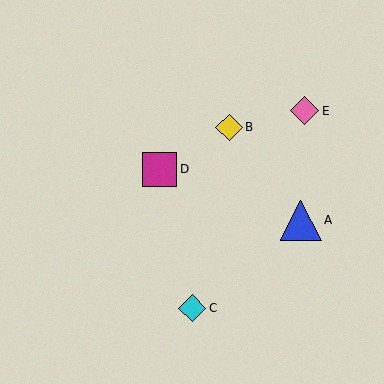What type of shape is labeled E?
Shape E is a pink diamond.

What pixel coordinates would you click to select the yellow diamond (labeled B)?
Click at (229, 127) to select the yellow diamond B.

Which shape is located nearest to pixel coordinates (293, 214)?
The blue triangle (labeled A) at (301, 220) is nearest to that location.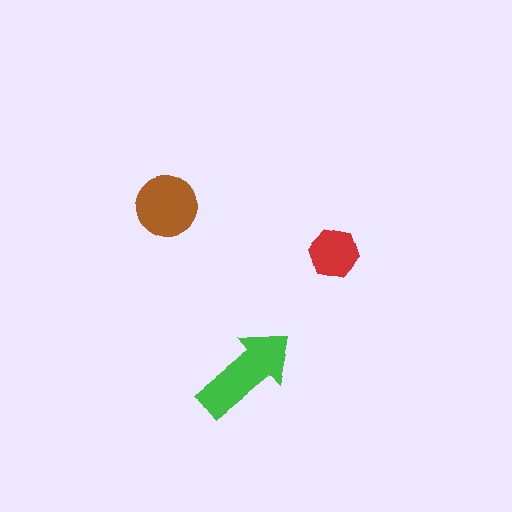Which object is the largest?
The green arrow.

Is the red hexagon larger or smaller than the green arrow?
Smaller.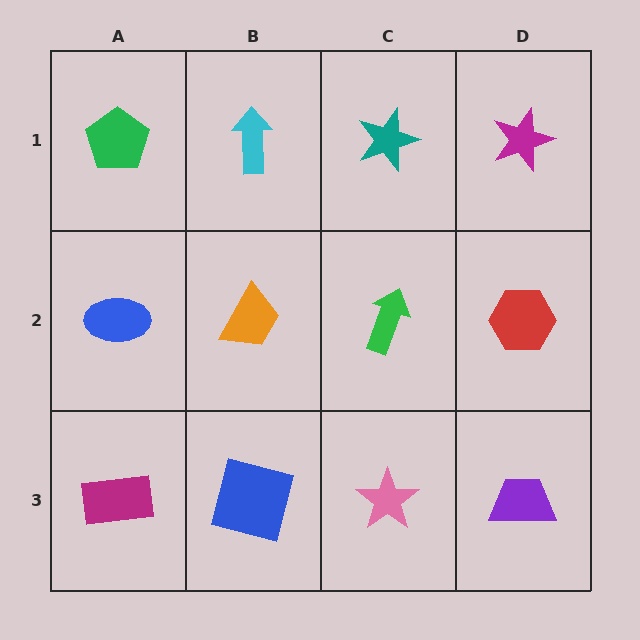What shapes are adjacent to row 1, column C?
A green arrow (row 2, column C), a cyan arrow (row 1, column B), a magenta star (row 1, column D).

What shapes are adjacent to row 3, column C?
A green arrow (row 2, column C), a blue square (row 3, column B), a purple trapezoid (row 3, column D).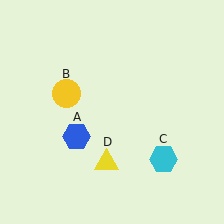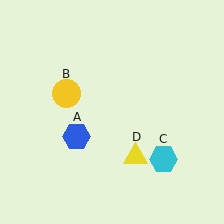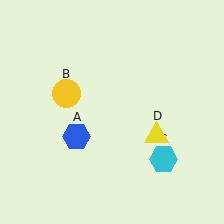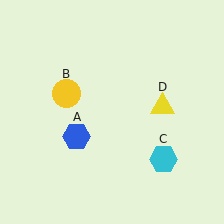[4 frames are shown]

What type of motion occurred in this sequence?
The yellow triangle (object D) rotated counterclockwise around the center of the scene.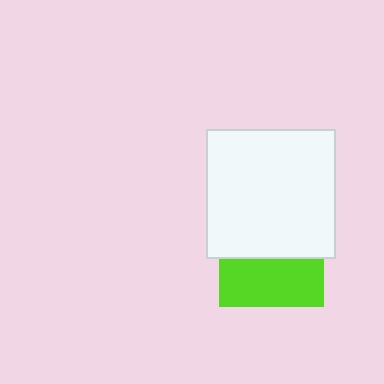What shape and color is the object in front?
The object in front is a white square.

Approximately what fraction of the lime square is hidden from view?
Roughly 55% of the lime square is hidden behind the white square.